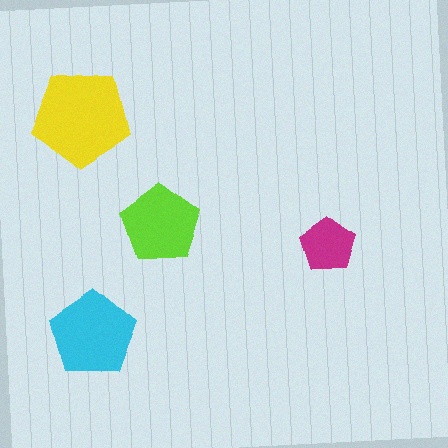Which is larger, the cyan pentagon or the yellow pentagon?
The yellow one.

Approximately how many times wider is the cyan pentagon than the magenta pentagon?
About 1.5 times wider.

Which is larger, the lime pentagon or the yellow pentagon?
The yellow one.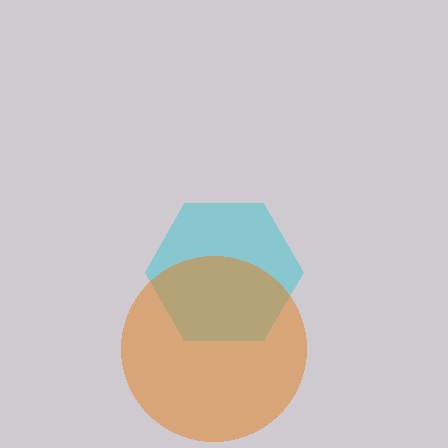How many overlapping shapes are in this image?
There are 2 overlapping shapes in the image.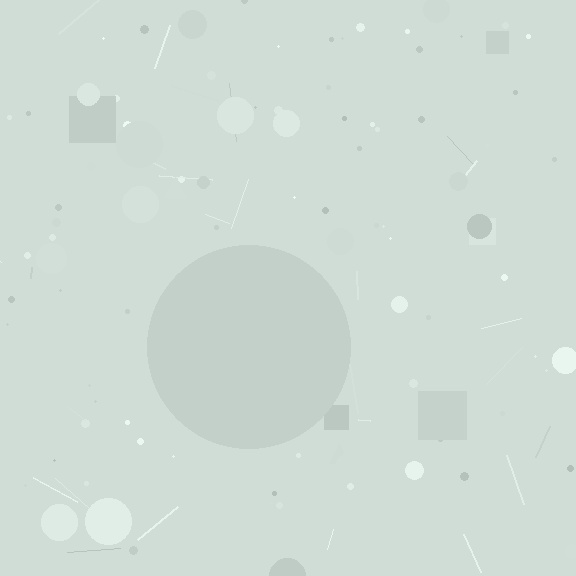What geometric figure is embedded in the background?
A circle is embedded in the background.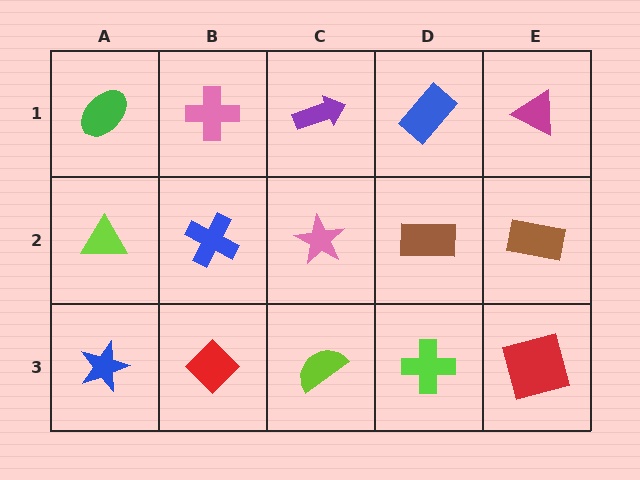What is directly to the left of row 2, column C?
A blue cross.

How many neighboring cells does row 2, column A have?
3.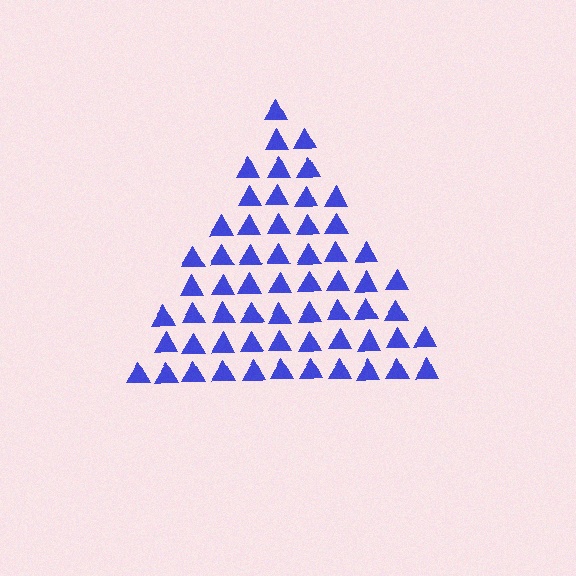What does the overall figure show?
The overall figure shows a triangle.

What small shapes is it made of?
It is made of small triangles.